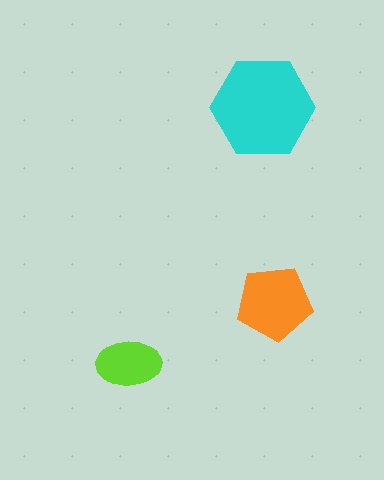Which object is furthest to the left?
The lime ellipse is leftmost.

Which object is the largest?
The cyan hexagon.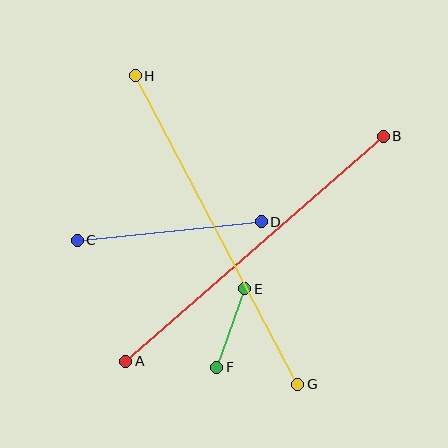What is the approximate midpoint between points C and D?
The midpoint is at approximately (169, 231) pixels.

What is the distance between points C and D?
The distance is approximately 185 pixels.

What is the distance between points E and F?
The distance is approximately 84 pixels.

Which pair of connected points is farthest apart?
Points G and H are farthest apart.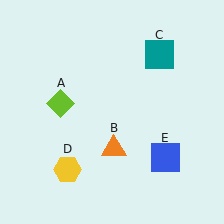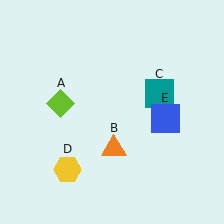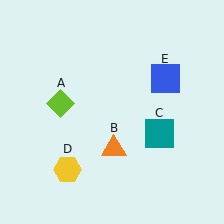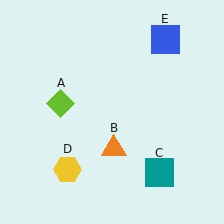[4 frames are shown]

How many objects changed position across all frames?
2 objects changed position: teal square (object C), blue square (object E).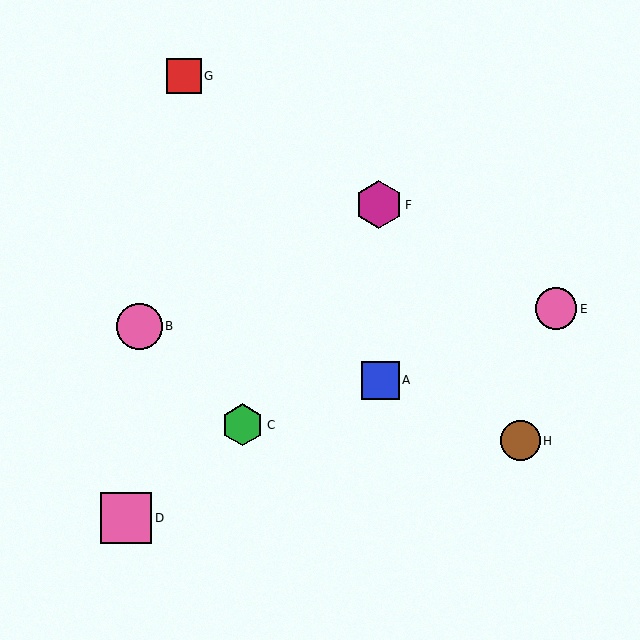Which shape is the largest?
The pink square (labeled D) is the largest.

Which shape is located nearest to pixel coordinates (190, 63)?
The red square (labeled G) at (184, 76) is nearest to that location.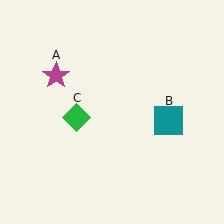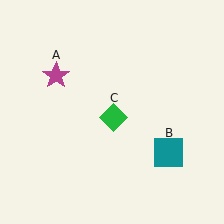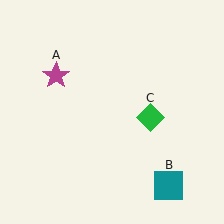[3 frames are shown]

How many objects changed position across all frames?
2 objects changed position: teal square (object B), green diamond (object C).